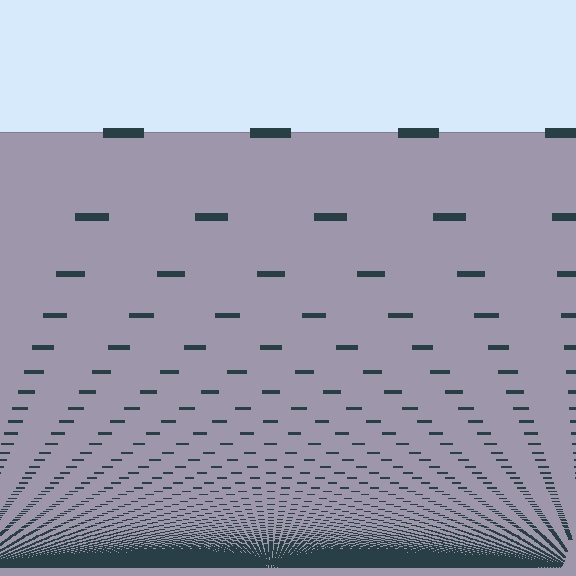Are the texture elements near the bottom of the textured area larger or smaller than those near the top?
Smaller. The gradient is inverted — elements near the bottom are smaller and denser.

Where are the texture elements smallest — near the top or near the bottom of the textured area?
Near the bottom.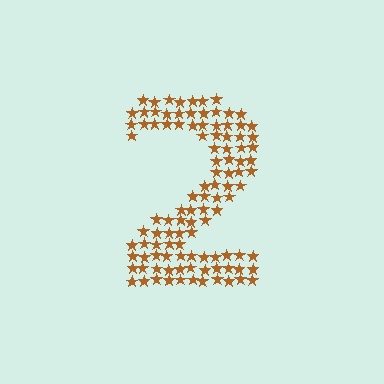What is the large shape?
The large shape is the digit 2.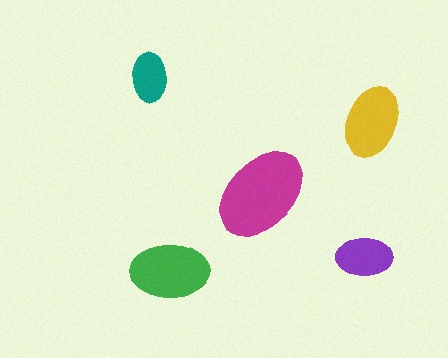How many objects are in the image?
There are 5 objects in the image.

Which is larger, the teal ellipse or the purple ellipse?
The purple one.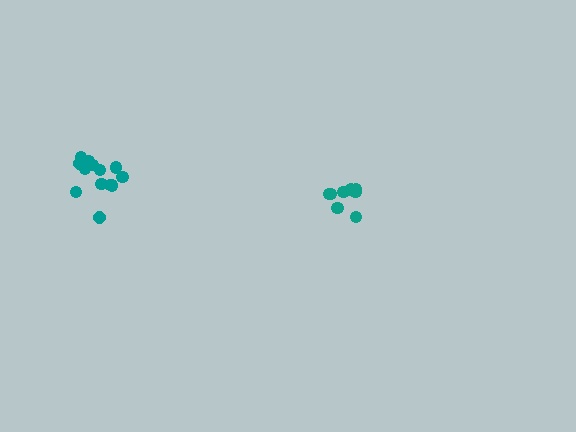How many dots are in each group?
Group 1: 13 dots, Group 2: 8 dots (21 total).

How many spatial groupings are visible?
There are 2 spatial groupings.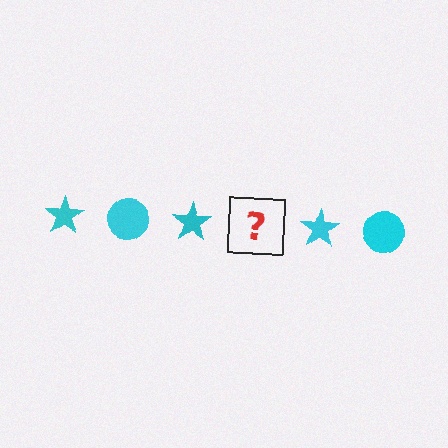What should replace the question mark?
The question mark should be replaced with a cyan circle.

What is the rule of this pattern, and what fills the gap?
The rule is that the pattern cycles through star, circle shapes in cyan. The gap should be filled with a cyan circle.